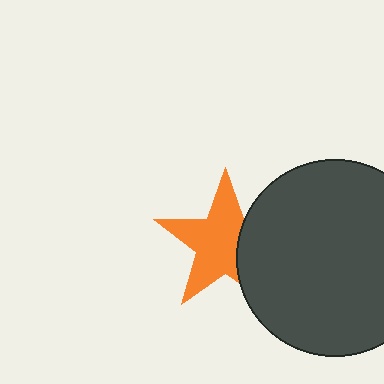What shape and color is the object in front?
The object in front is a dark gray circle.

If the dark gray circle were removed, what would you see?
You would see the complete orange star.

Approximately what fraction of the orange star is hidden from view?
Roughly 31% of the orange star is hidden behind the dark gray circle.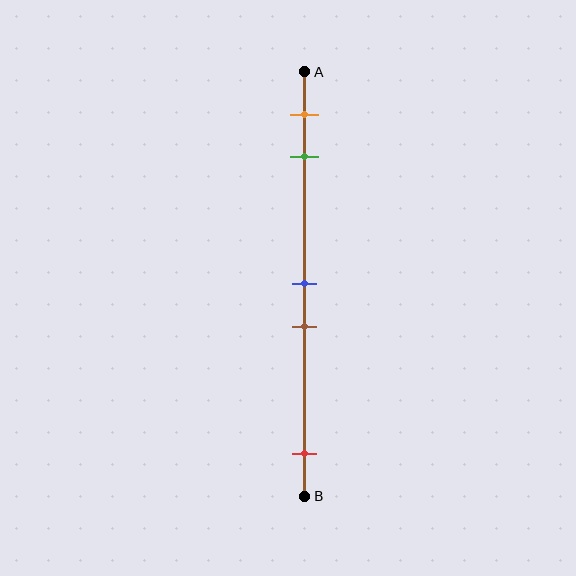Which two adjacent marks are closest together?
The blue and brown marks are the closest adjacent pair.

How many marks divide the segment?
There are 5 marks dividing the segment.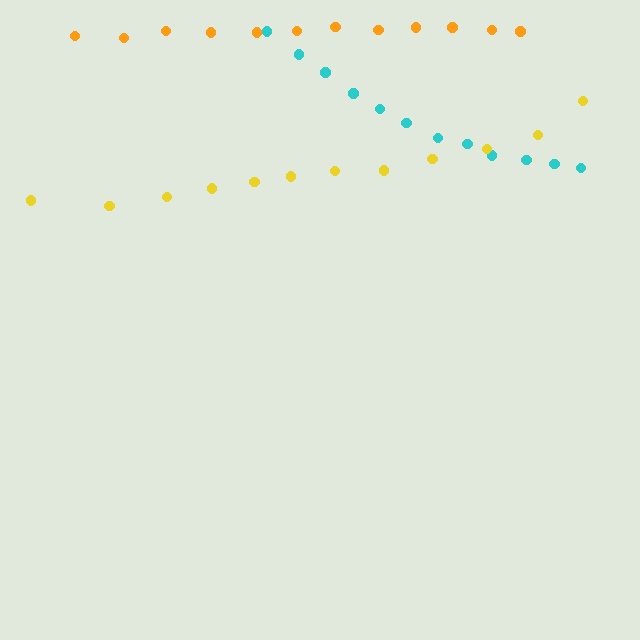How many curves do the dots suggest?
There are 3 distinct paths.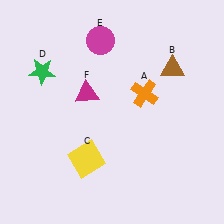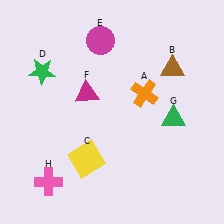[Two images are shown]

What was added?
A green triangle (G), a pink cross (H) were added in Image 2.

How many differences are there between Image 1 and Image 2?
There are 2 differences between the two images.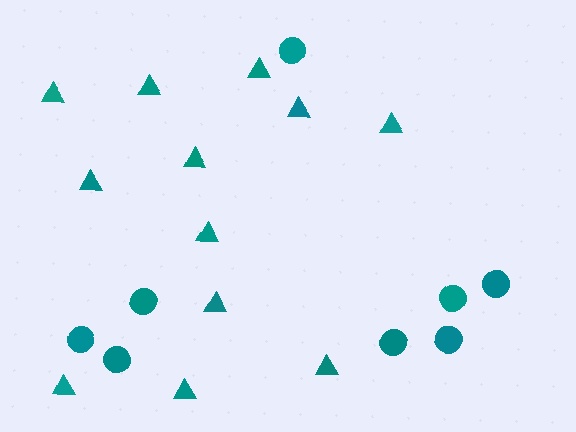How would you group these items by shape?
There are 2 groups: one group of triangles (12) and one group of circles (8).